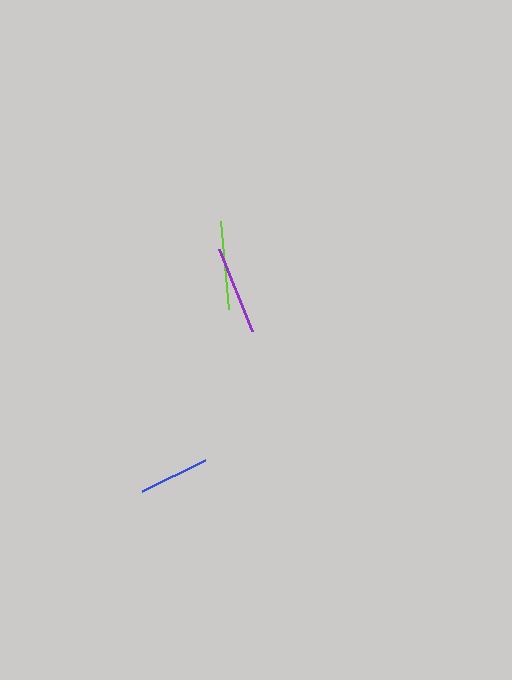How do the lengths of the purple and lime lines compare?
The purple and lime lines are approximately the same length.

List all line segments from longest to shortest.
From longest to shortest: purple, lime, blue.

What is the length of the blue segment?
The blue segment is approximately 71 pixels long.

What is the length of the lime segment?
The lime segment is approximately 88 pixels long.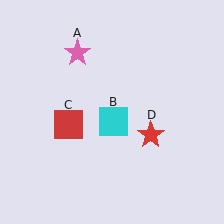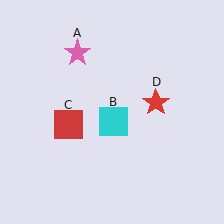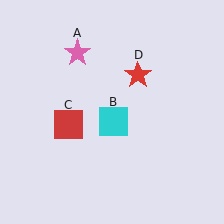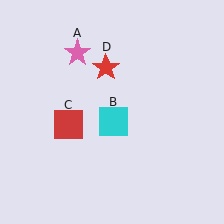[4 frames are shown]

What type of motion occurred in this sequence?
The red star (object D) rotated counterclockwise around the center of the scene.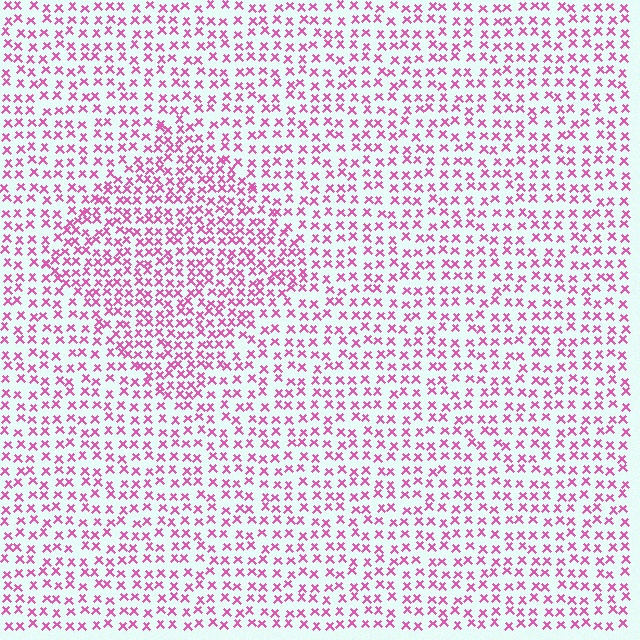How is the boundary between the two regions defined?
The boundary is defined by a change in element density (approximately 1.6x ratio). All elements are the same color, size, and shape.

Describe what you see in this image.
The image contains small pink elements arranged at two different densities. A diamond-shaped region is visible where the elements are more densely packed than the surrounding area.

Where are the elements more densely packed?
The elements are more densely packed inside the diamond boundary.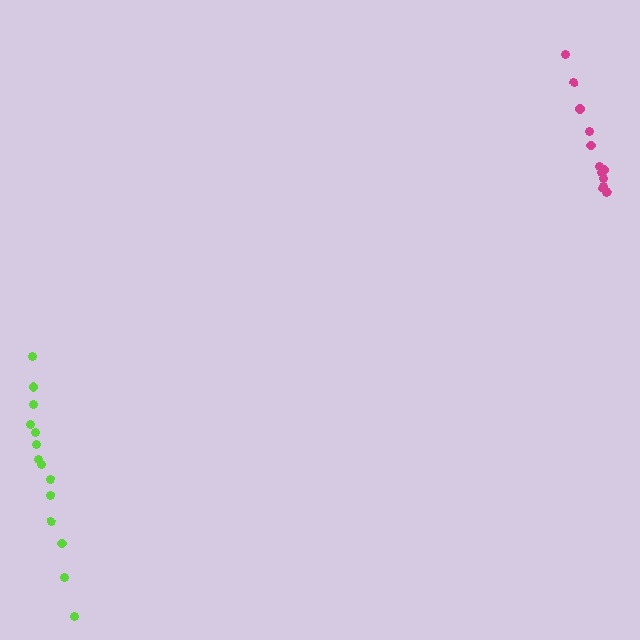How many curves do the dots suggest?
There are 2 distinct paths.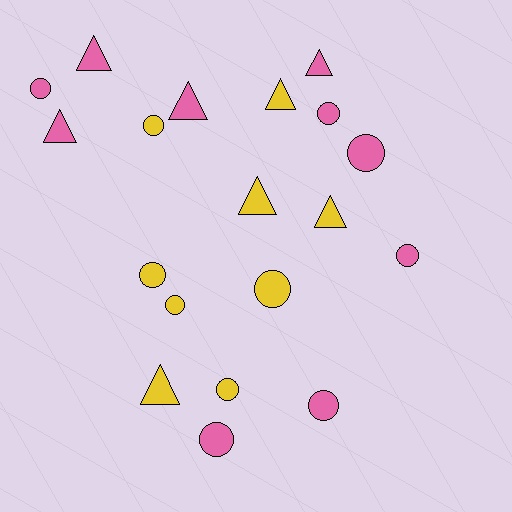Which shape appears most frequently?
Circle, with 11 objects.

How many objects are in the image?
There are 19 objects.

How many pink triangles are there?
There are 4 pink triangles.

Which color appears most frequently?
Pink, with 10 objects.